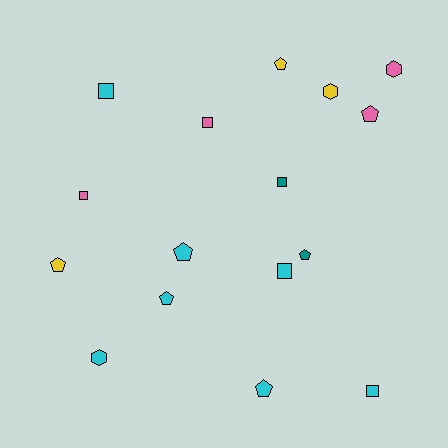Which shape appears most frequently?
Pentagon, with 7 objects.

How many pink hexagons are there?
There is 1 pink hexagon.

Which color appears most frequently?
Cyan, with 7 objects.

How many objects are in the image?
There are 16 objects.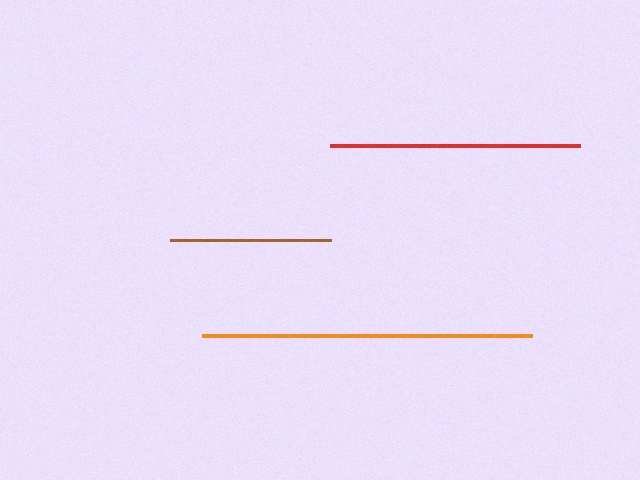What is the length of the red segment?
The red segment is approximately 250 pixels long.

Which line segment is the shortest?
The brown line is the shortest at approximately 162 pixels.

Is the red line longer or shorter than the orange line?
The orange line is longer than the red line.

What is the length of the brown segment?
The brown segment is approximately 162 pixels long.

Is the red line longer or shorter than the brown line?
The red line is longer than the brown line.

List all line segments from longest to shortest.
From longest to shortest: orange, red, brown.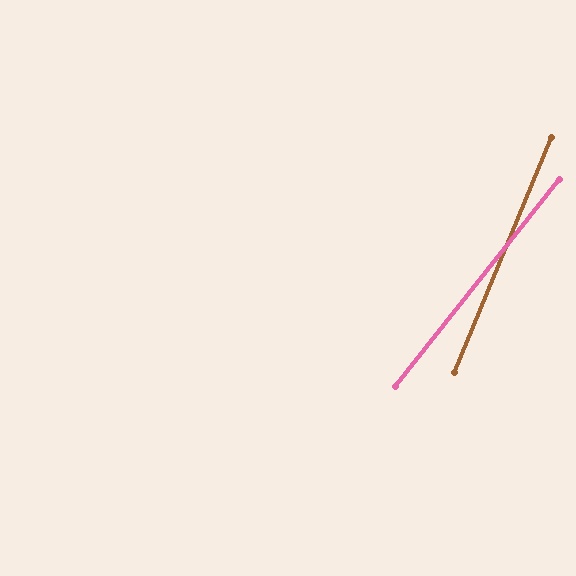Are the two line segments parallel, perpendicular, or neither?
Neither parallel nor perpendicular — they differ by about 16°.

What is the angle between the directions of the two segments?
Approximately 16 degrees.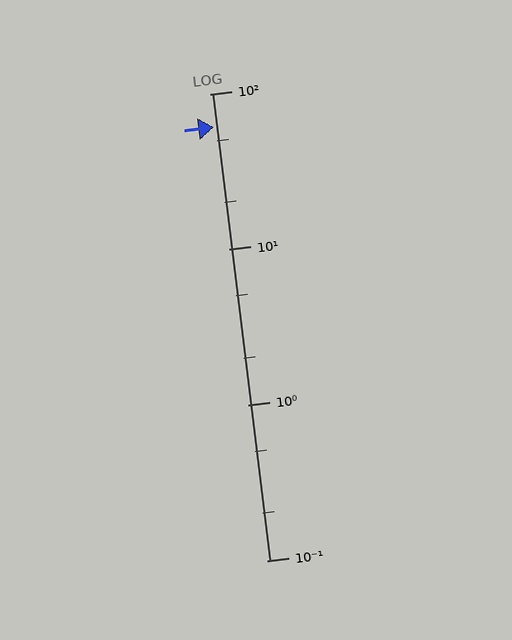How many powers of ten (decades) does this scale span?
The scale spans 3 decades, from 0.1 to 100.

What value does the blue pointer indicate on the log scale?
The pointer indicates approximately 61.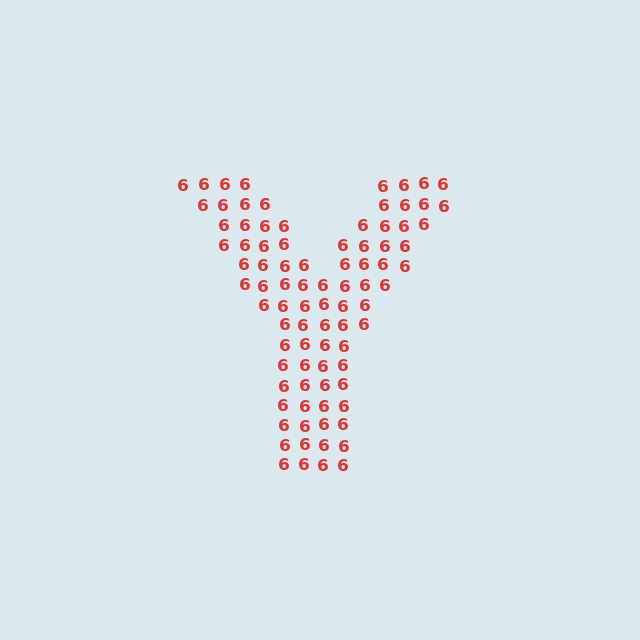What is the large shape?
The large shape is the letter Y.